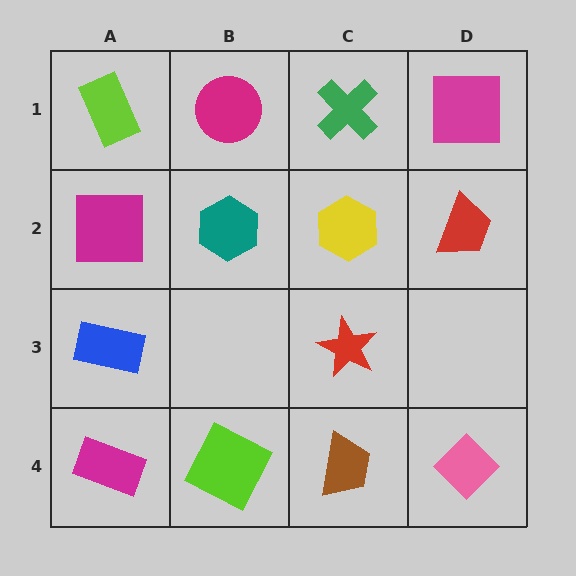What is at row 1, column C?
A green cross.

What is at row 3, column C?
A red star.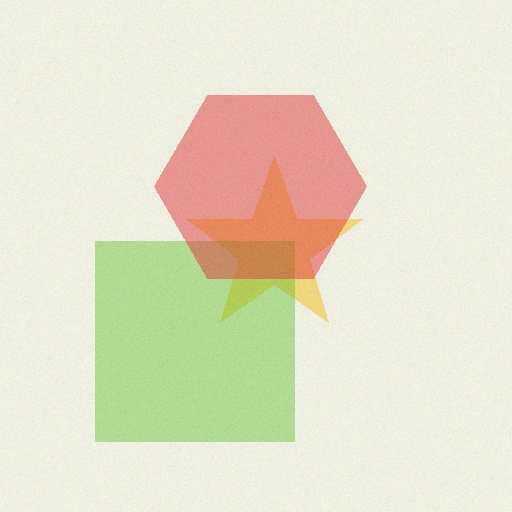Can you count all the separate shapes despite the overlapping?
Yes, there are 3 separate shapes.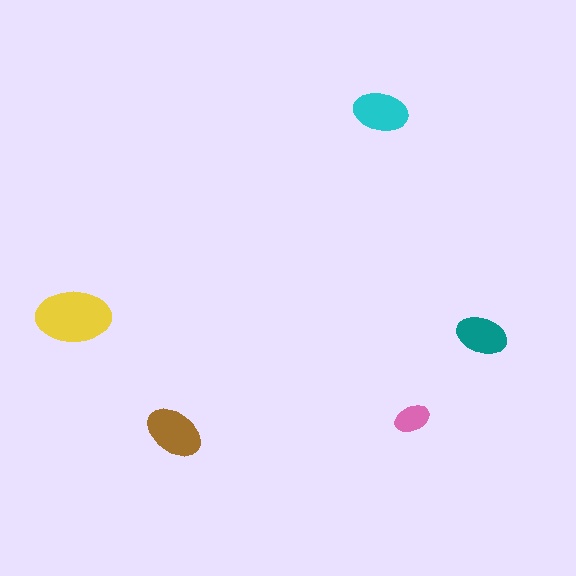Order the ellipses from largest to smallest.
the yellow one, the brown one, the cyan one, the teal one, the pink one.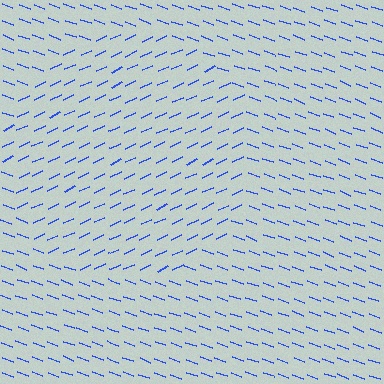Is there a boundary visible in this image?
Yes, there is a texture boundary formed by a change in line orientation.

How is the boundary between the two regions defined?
The boundary is defined purely by a change in line orientation (approximately 45 degrees difference). All lines are the same color and thickness.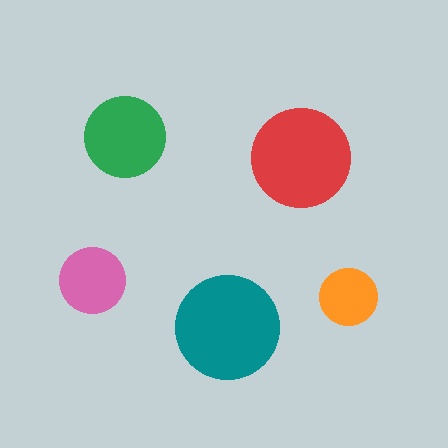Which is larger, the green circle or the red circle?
The red one.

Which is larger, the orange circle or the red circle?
The red one.